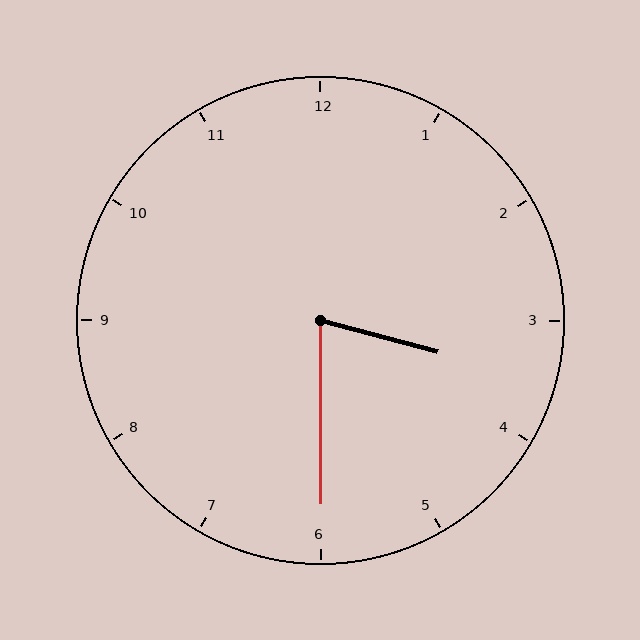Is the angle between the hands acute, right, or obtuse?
It is acute.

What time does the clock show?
3:30.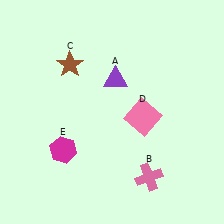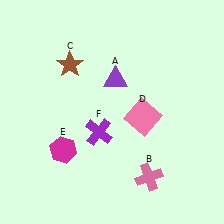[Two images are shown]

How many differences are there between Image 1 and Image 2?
There is 1 difference between the two images.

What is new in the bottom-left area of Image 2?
A purple cross (F) was added in the bottom-left area of Image 2.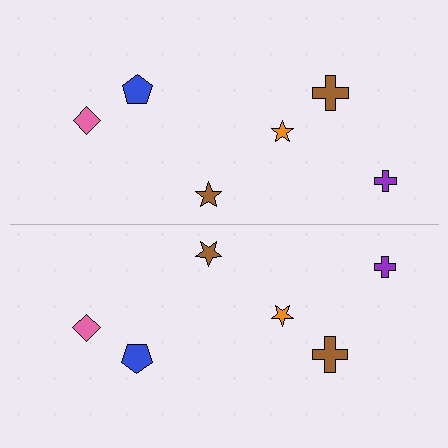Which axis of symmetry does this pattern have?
The pattern has a horizontal axis of symmetry running through the center of the image.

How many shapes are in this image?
There are 12 shapes in this image.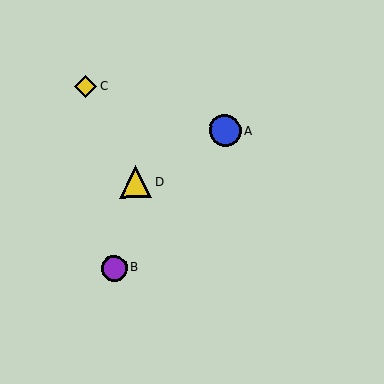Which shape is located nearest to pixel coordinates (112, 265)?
The purple circle (labeled B) at (114, 268) is nearest to that location.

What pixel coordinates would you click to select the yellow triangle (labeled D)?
Click at (136, 182) to select the yellow triangle D.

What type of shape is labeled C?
Shape C is a yellow diamond.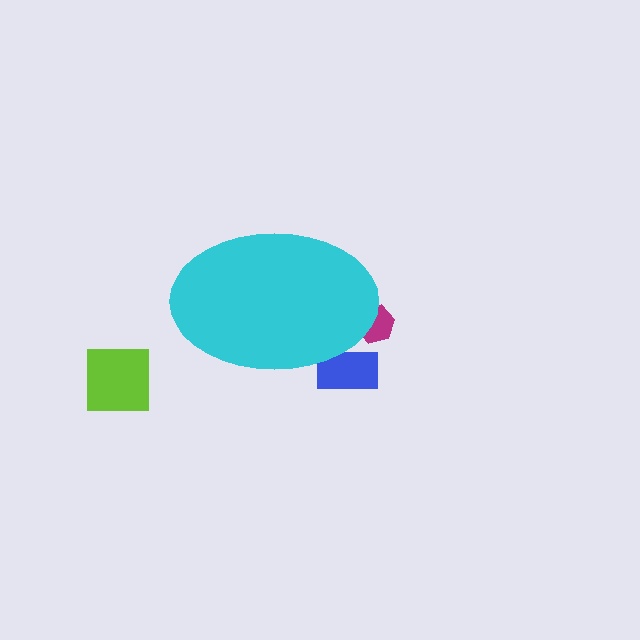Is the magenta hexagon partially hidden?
Yes, the magenta hexagon is partially hidden behind the cyan ellipse.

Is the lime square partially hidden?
No, the lime square is fully visible.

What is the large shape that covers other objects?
A cyan ellipse.